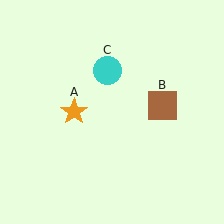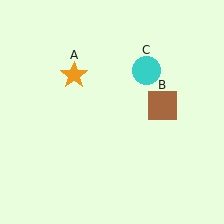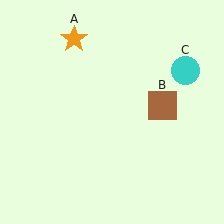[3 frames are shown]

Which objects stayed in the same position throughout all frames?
Brown square (object B) remained stationary.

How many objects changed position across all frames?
2 objects changed position: orange star (object A), cyan circle (object C).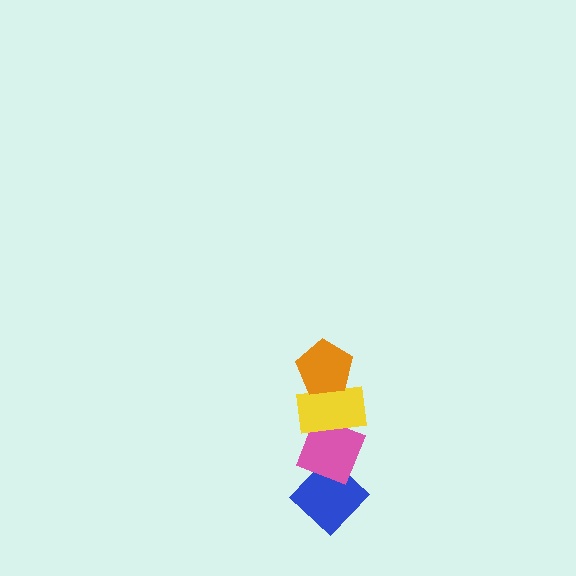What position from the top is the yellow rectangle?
The yellow rectangle is 2nd from the top.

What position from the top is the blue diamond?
The blue diamond is 4th from the top.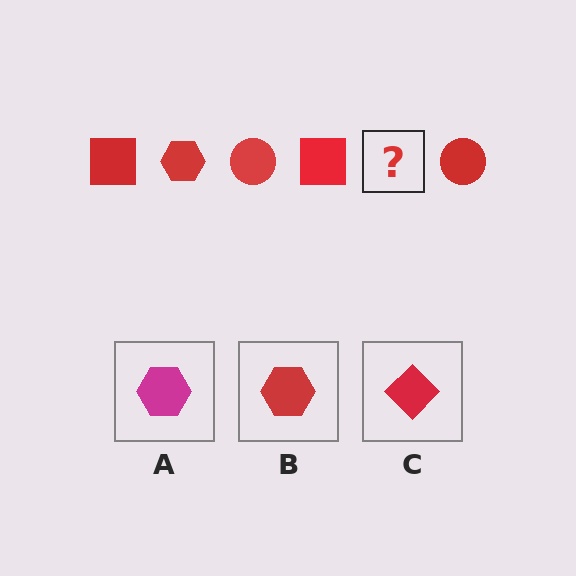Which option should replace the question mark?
Option B.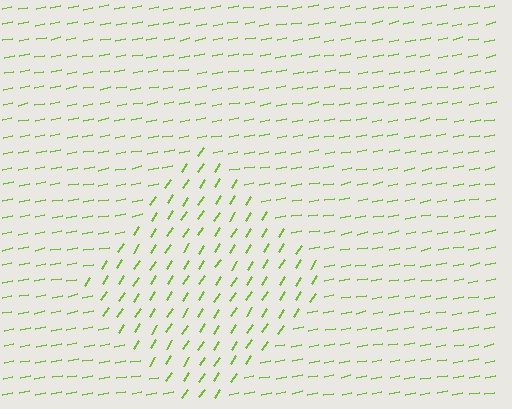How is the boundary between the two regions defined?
The boundary is defined purely by a change in line orientation (approximately 45 degrees difference). All lines are the same color and thickness.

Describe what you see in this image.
The image is filled with small lime line segments. A diamond region in the image has lines oriented differently from the surrounding lines, creating a visible texture boundary.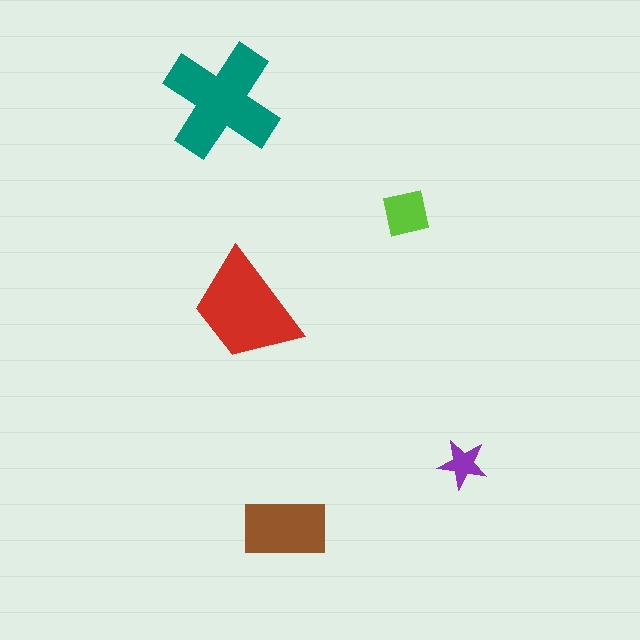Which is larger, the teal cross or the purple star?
The teal cross.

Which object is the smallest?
The purple star.